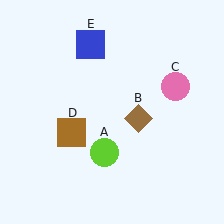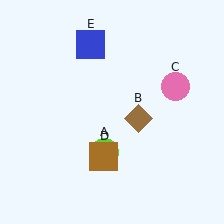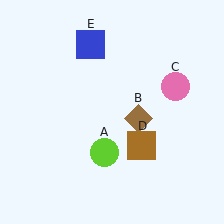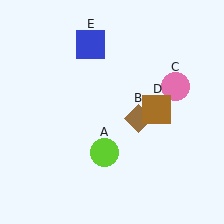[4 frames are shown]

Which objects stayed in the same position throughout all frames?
Lime circle (object A) and brown diamond (object B) and pink circle (object C) and blue square (object E) remained stationary.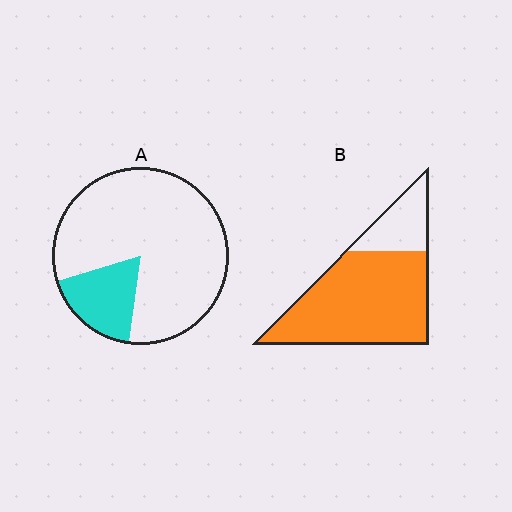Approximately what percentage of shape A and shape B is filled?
A is approximately 20% and B is approximately 75%.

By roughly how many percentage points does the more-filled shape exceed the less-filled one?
By roughly 60 percentage points (B over A).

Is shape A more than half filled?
No.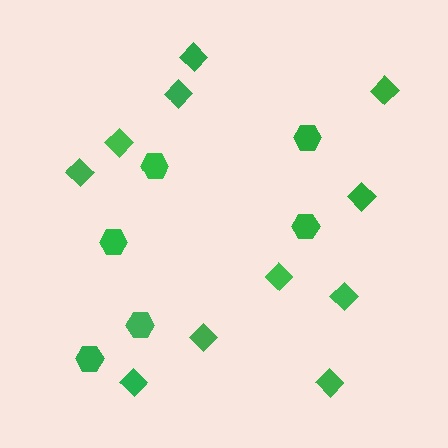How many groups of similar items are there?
There are 2 groups: one group of hexagons (6) and one group of diamonds (11).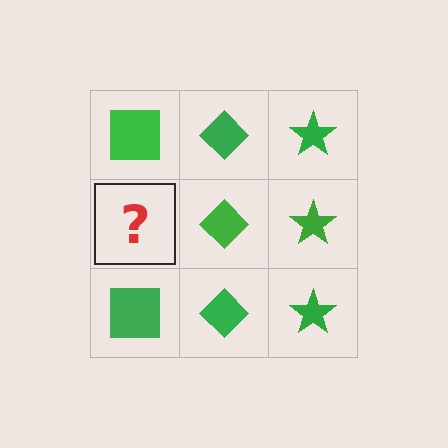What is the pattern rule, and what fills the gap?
The rule is that each column has a consistent shape. The gap should be filled with a green square.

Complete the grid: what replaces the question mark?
The question mark should be replaced with a green square.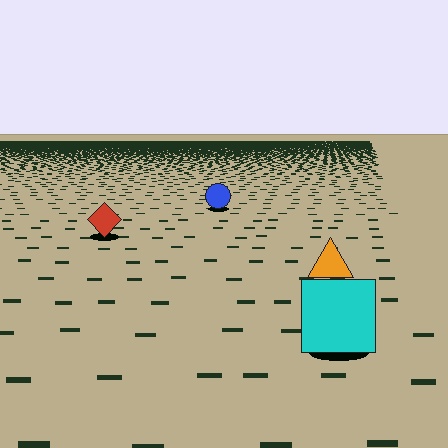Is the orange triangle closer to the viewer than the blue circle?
Yes. The orange triangle is closer — you can tell from the texture gradient: the ground texture is coarser near it.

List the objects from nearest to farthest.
From nearest to farthest: the cyan square, the orange triangle, the red diamond, the blue circle.